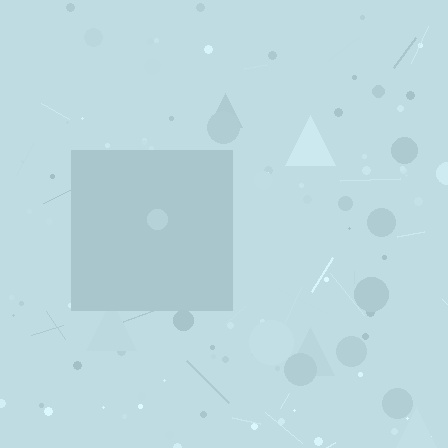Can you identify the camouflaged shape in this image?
The camouflaged shape is a square.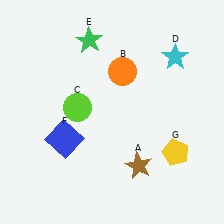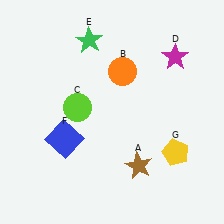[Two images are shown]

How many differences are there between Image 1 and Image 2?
There is 1 difference between the two images.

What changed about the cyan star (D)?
In Image 1, D is cyan. In Image 2, it changed to magenta.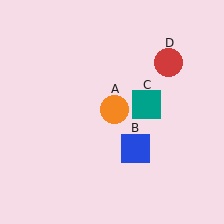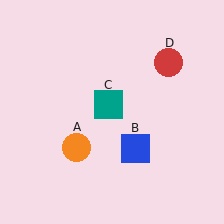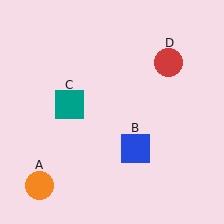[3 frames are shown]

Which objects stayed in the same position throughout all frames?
Blue square (object B) and red circle (object D) remained stationary.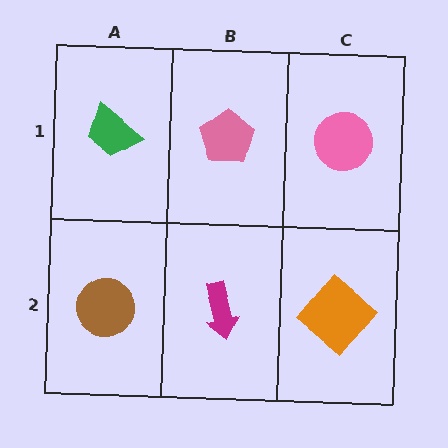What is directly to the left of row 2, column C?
A magenta arrow.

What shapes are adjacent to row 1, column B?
A magenta arrow (row 2, column B), a green trapezoid (row 1, column A), a pink circle (row 1, column C).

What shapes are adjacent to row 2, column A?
A green trapezoid (row 1, column A), a magenta arrow (row 2, column B).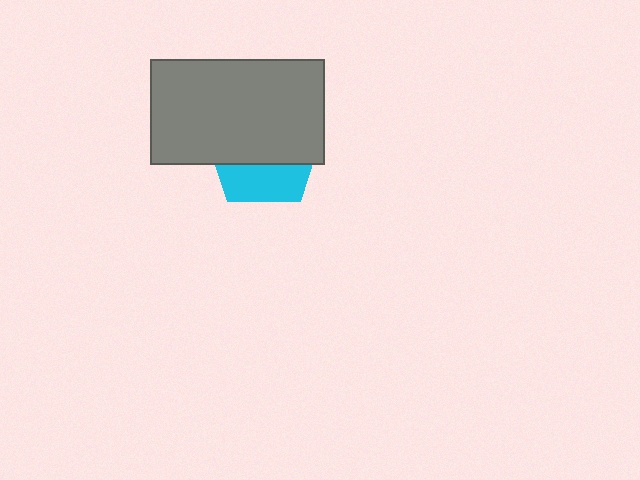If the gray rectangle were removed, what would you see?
You would see the complete cyan pentagon.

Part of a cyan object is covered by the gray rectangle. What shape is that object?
It is a pentagon.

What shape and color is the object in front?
The object in front is a gray rectangle.